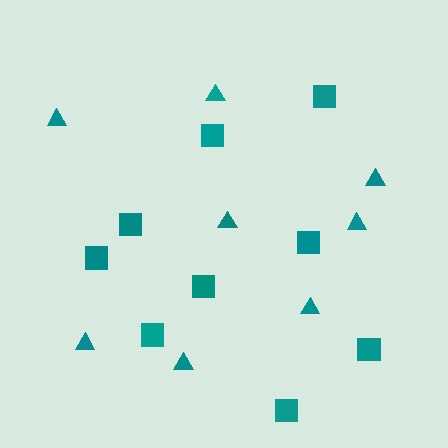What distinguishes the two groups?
There are 2 groups: one group of triangles (8) and one group of squares (9).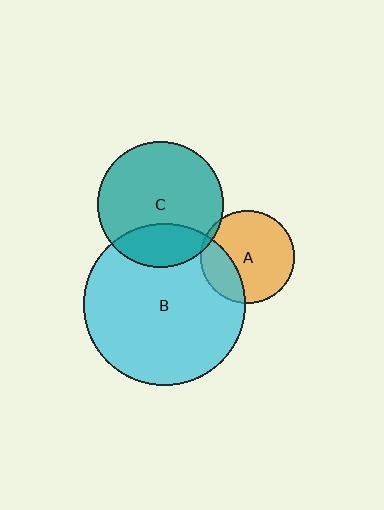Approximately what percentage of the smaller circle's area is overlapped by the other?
Approximately 25%.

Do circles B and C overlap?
Yes.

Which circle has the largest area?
Circle B (cyan).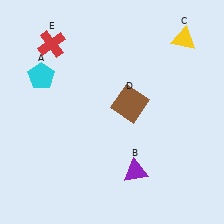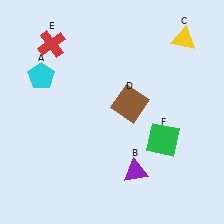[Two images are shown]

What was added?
A green square (F) was added in Image 2.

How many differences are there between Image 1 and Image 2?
There is 1 difference between the two images.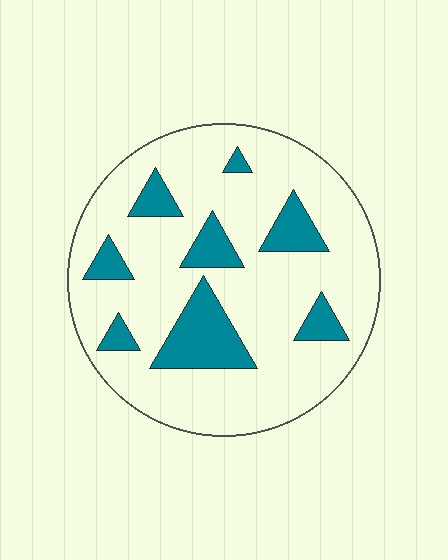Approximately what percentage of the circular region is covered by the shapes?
Approximately 20%.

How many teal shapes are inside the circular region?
8.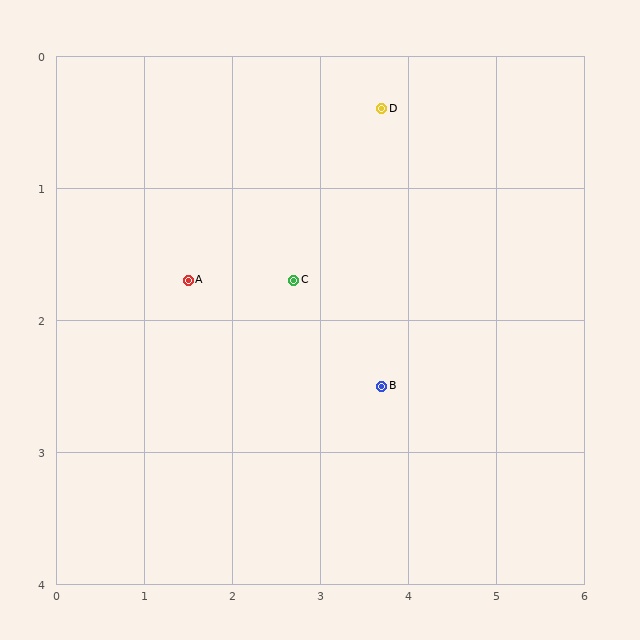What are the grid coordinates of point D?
Point D is at approximately (3.7, 0.4).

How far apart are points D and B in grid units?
Points D and B are about 2.1 grid units apart.